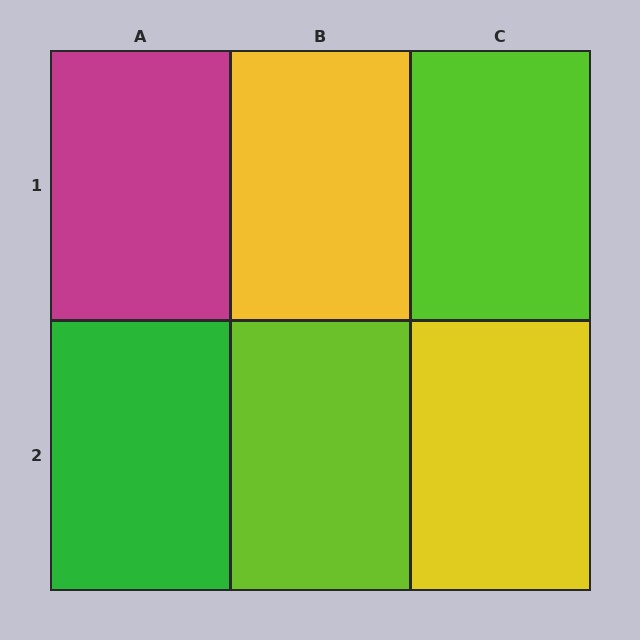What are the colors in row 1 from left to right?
Magenta, yellow, lime.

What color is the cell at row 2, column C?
Yellow.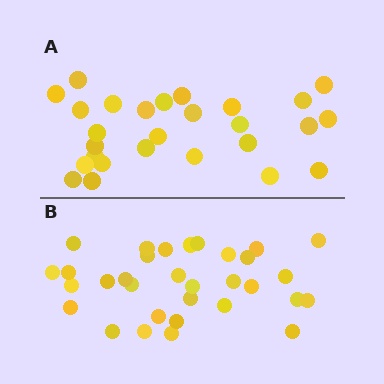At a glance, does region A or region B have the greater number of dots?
Region B (the bottom region) has more dots.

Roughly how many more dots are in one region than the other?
Region B has about 5 more dots than region A.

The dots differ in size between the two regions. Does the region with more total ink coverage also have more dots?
No. Region A has more total ink coverage because its dots are larger, but region B actually contains more individual dots. Total area can be misleading — the number of items is what matters here.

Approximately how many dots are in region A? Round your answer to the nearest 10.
About 30 dots. (The exact count is 27, which rounds to 30.)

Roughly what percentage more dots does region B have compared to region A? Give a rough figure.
About 20% more.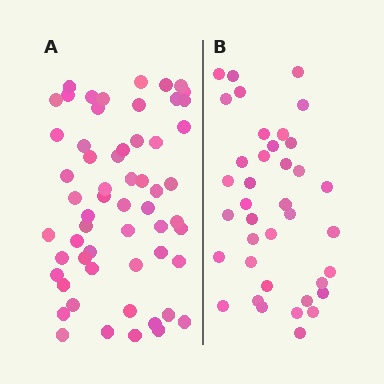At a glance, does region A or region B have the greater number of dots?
Region A (the left region) has more dots.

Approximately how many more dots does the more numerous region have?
Region A has approximately 20 more dots than region B.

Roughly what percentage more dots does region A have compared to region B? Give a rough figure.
About 55% more.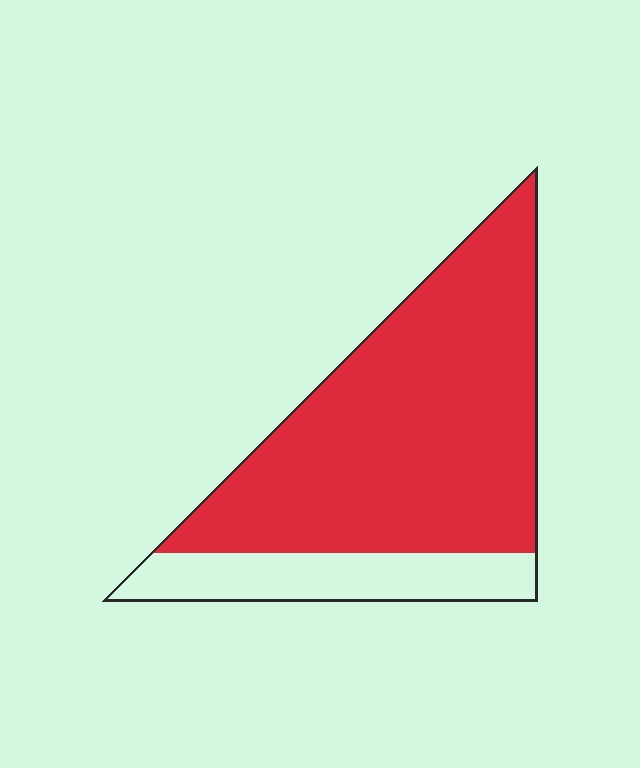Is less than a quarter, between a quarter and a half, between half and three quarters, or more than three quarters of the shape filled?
More than three quarters.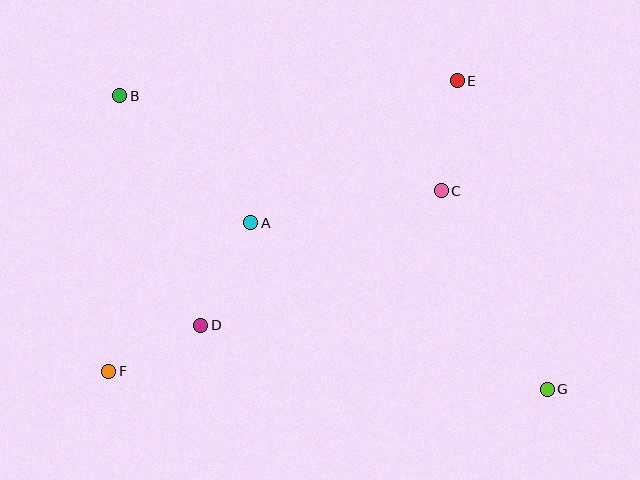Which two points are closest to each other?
Points D and F are closest to each other.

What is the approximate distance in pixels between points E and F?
The distance between E and F is approximately 453 pixels.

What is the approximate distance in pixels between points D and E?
The distance between D and E is approximately 354 pixels.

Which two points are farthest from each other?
Points B and G are farthest from each other.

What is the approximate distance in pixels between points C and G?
The distance between C and G is approximately 225 pixels.